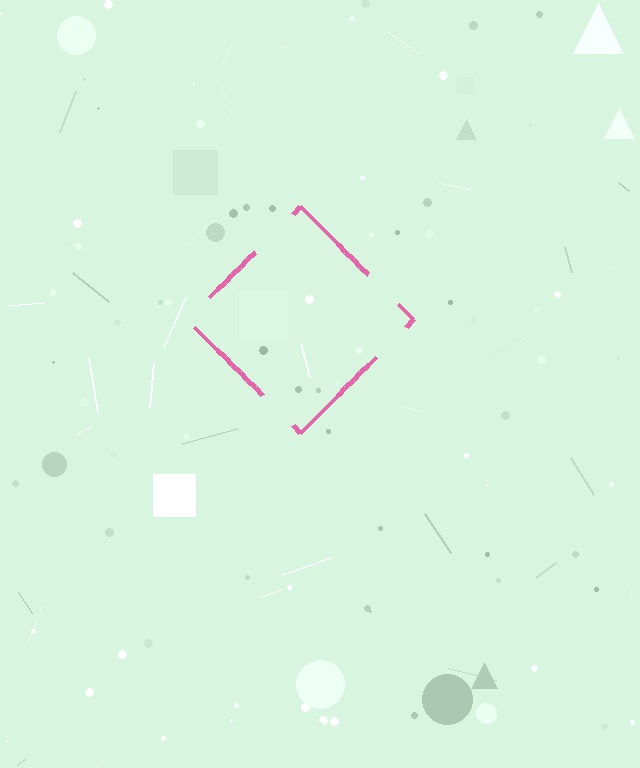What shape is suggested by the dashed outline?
The dashed outline suggests a diamond.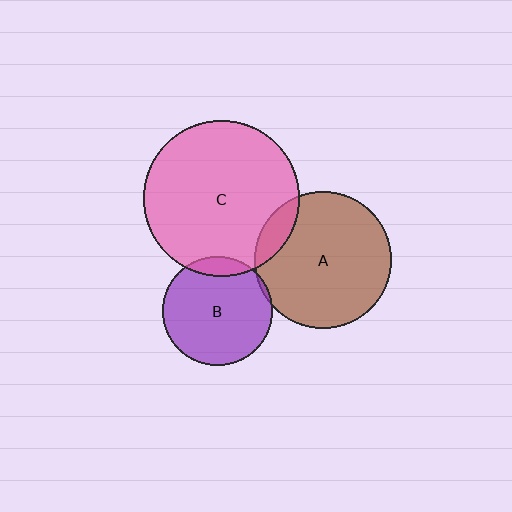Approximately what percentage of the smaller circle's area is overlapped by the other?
Approximately 10%.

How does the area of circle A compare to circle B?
Approximately 1.6 times.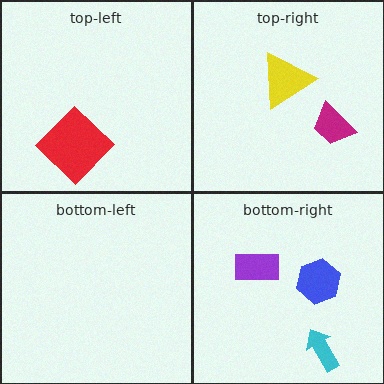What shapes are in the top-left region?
The red diamond.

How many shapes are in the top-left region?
1.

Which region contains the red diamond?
The top-left region.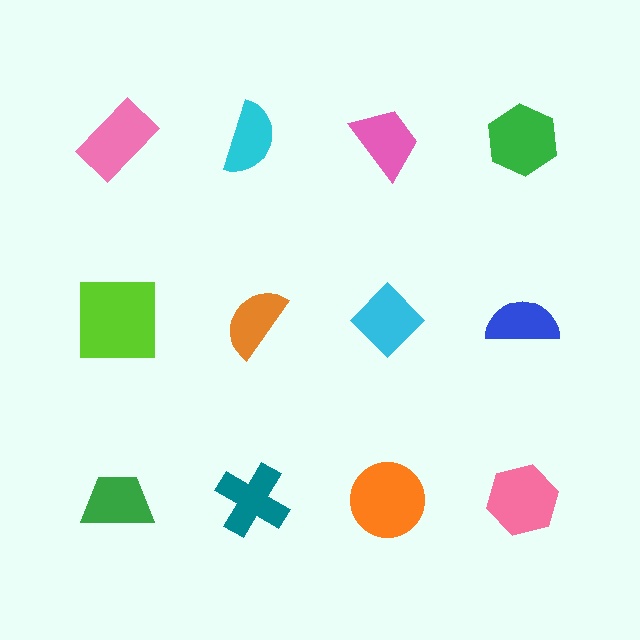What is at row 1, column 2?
A cyan semicircle.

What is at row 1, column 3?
A pink trapezoid.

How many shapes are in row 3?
4 shapes.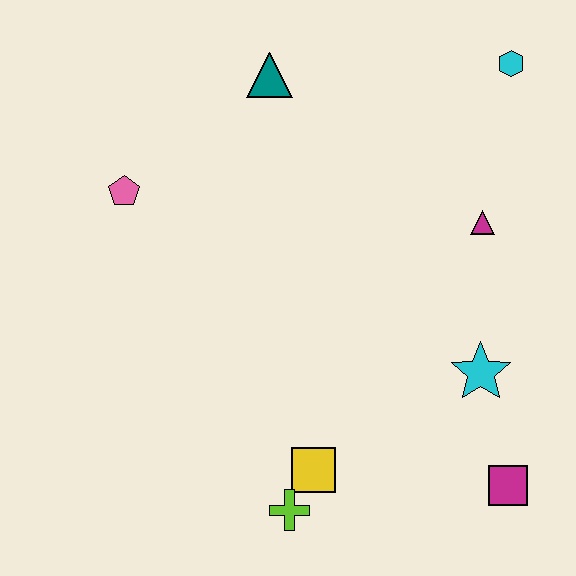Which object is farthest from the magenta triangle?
The pink pentagon is farthest from the magenta triangle.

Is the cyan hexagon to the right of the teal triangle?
Yes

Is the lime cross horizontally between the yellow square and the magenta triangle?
No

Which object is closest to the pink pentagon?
The teal triangle is closest to the pink pentagon.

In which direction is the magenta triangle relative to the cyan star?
The magenta triangle is above the cyan star.